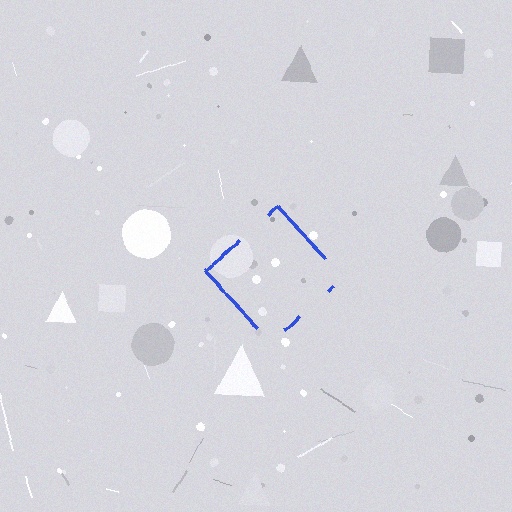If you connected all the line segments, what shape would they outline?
They would outline a diamond.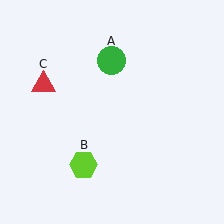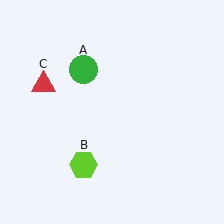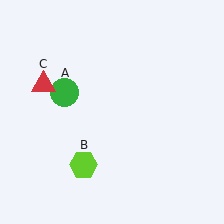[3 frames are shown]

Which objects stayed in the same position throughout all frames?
Lime hexagon (object B) and red triangle (object C) remained stationary.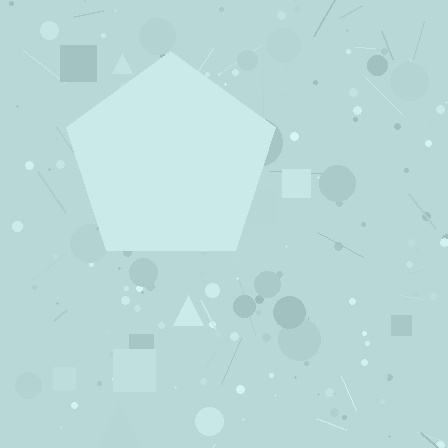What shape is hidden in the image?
A pentagon is hidden in the image.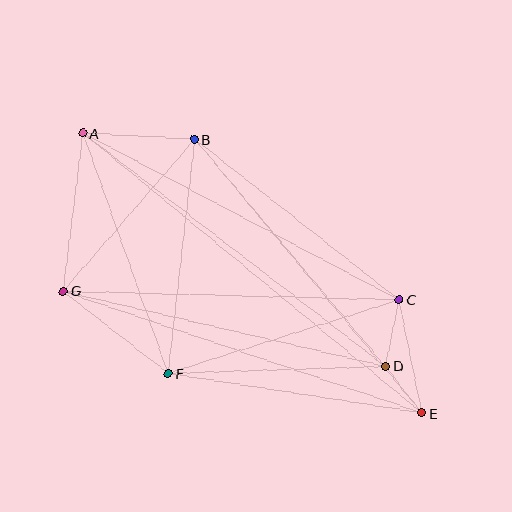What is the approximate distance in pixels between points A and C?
The distance between A and C is approximately 358 pixels.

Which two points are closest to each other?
Points D and E are closest to each other.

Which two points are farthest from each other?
Points A and E are farthest from each other.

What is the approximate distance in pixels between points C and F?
The distance between C and F is approximately 243 pixels.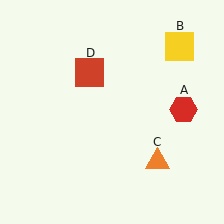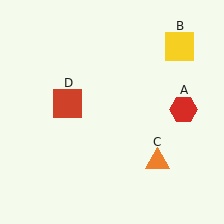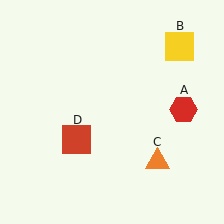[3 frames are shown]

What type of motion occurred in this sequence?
The red square (object D) rotated counterclockwise around the center of the scene.